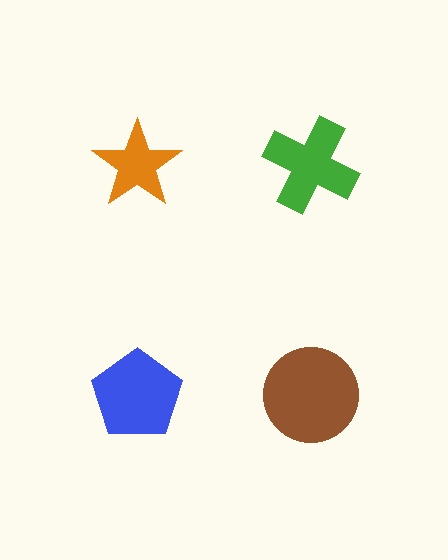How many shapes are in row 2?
2 shapes.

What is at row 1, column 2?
A green cross.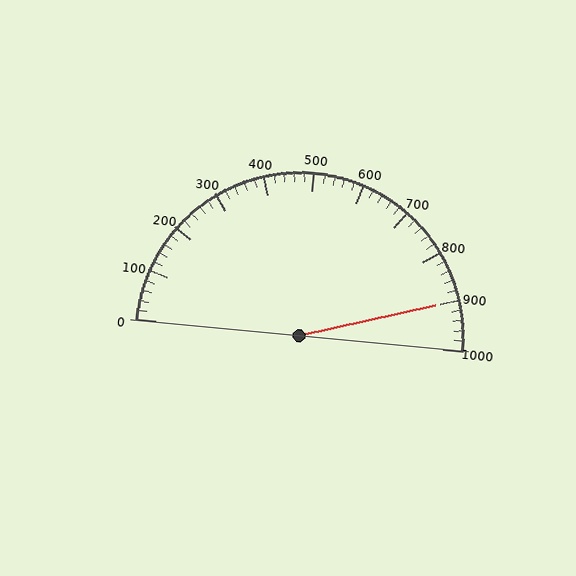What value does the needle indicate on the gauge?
The needle indicates approximately 900.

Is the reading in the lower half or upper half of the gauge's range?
The reading is in the upper half of the range (0 to 1000).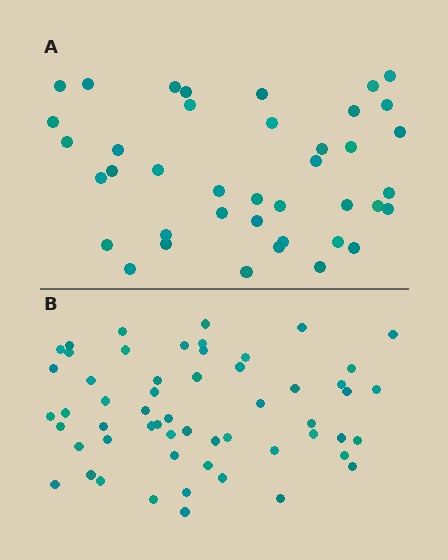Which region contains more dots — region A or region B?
Region B (the bottom region) has more dots.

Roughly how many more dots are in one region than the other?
Region B has approximately 15 more dots than region A.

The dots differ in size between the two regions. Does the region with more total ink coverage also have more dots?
No. Region A has more total ink coverage because its dots are larger, but region B actually contains more individual dots. Total area can be misleading — the number of items is what matters here.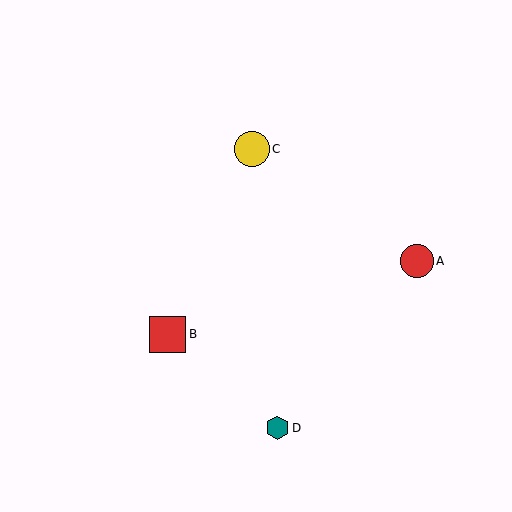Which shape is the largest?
The red square (labeled B) is the largest.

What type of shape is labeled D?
Shape D is a teal hexagon.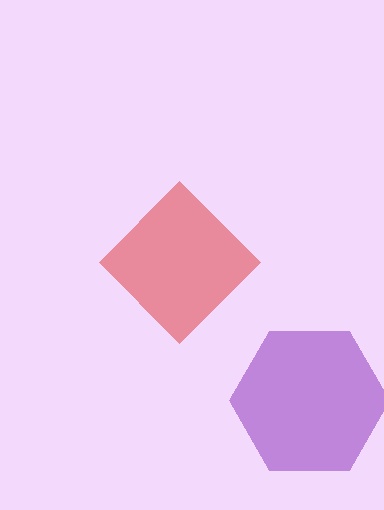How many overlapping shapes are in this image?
There are 2 overlapping shapes in the image.